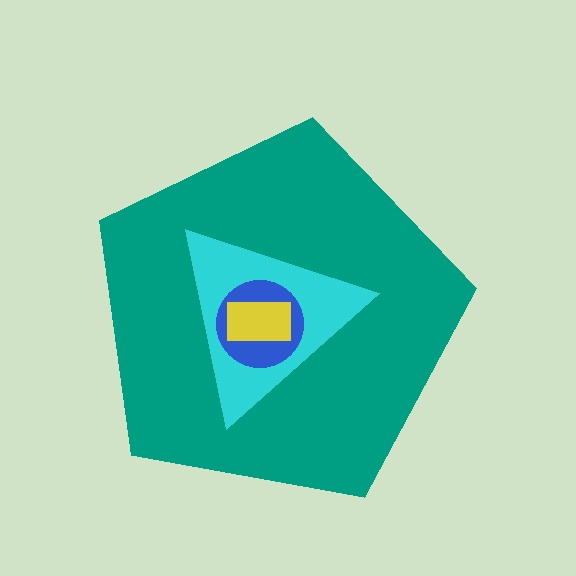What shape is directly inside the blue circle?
The yellow rectangle.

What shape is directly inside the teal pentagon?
The cyan triangle.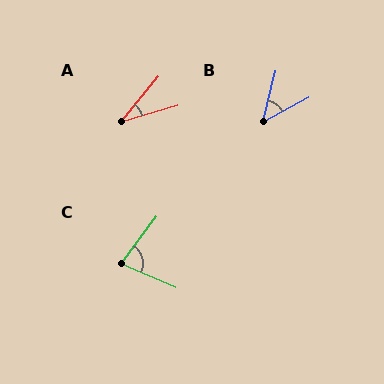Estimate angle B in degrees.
Approximately 48 degrees.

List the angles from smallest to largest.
A (34°), B (48°), C (77°).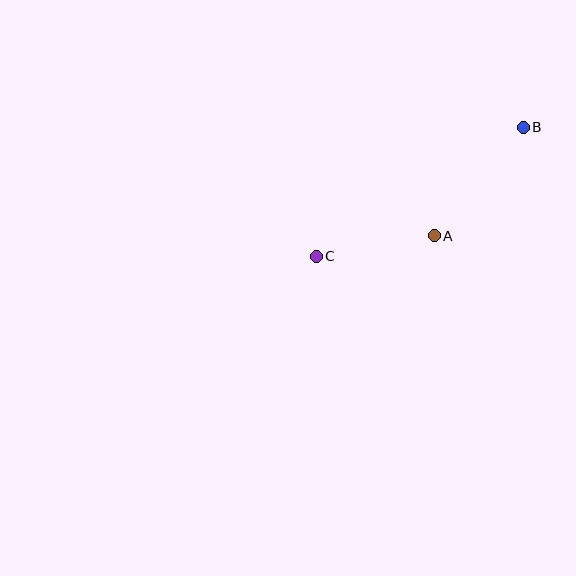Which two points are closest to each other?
Points A and C are closest to each other.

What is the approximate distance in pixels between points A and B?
The distance between A and B is approximately 140 pixels.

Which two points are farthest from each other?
Points B and C are farthest from each other.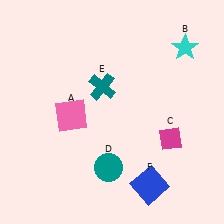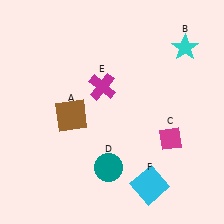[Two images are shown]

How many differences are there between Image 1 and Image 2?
There are 3 differences between the two images.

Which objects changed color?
A changed from pink to brown. E changed from teal to magenta. F changed from blue to cyan.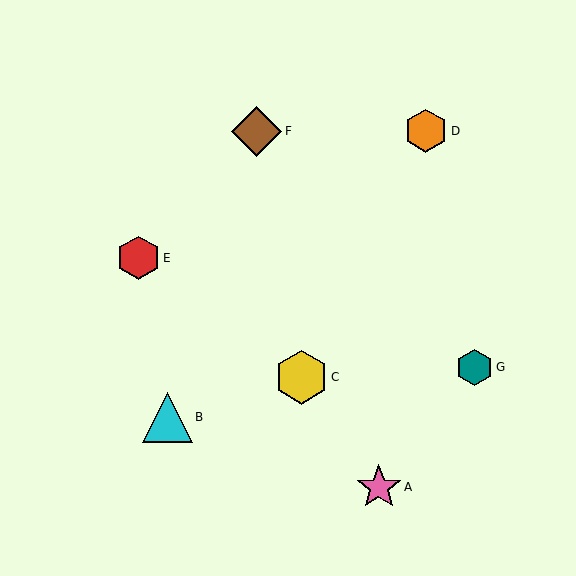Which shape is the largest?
The yellow hexagon (labeled C) is the largest.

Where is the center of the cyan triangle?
The center of the cyan triangle is at (167, 417).